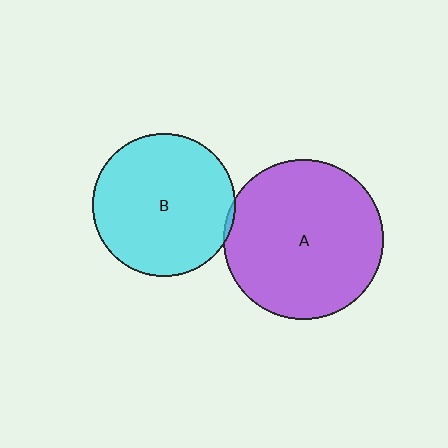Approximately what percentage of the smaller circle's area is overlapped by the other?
Approximately 5%.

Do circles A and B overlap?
Yes.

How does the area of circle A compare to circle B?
Approximately 1.3 times.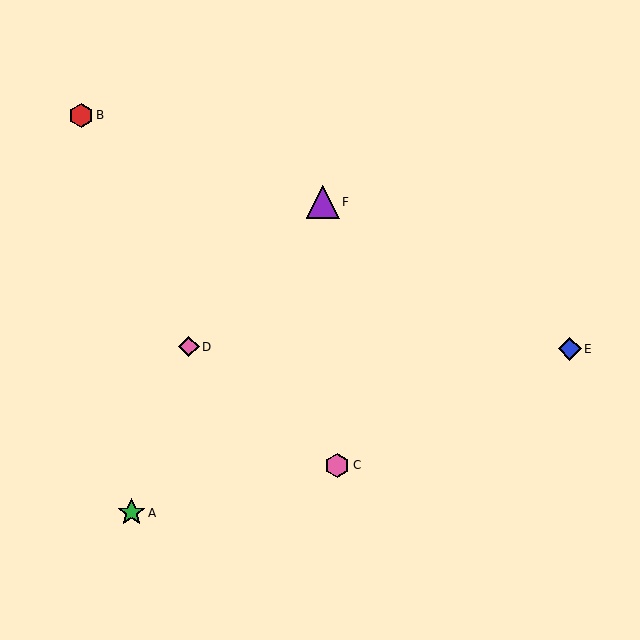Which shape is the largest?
The purple triangle (labeled F) is the largest.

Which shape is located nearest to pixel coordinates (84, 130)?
The red hexagon (labeled B) at (81, 115) is nearest to that location.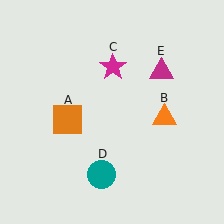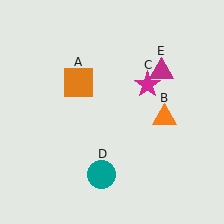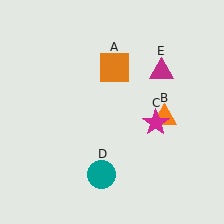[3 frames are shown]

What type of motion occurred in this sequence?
The orange square (object A), magenta star (object C) rotated clockwise around the center of the scene.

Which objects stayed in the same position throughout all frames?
Orange triangle (object B) and teal circle (object D) and magenta triangle (object E) remained stationary.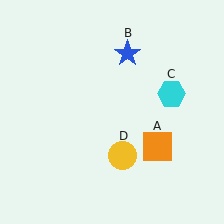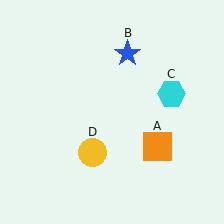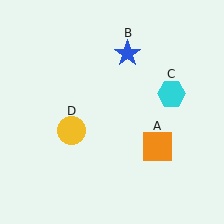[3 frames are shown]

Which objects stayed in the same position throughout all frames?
Orange square (object A) and blue star (object B) and cyan hexagon (object C) remained stationary.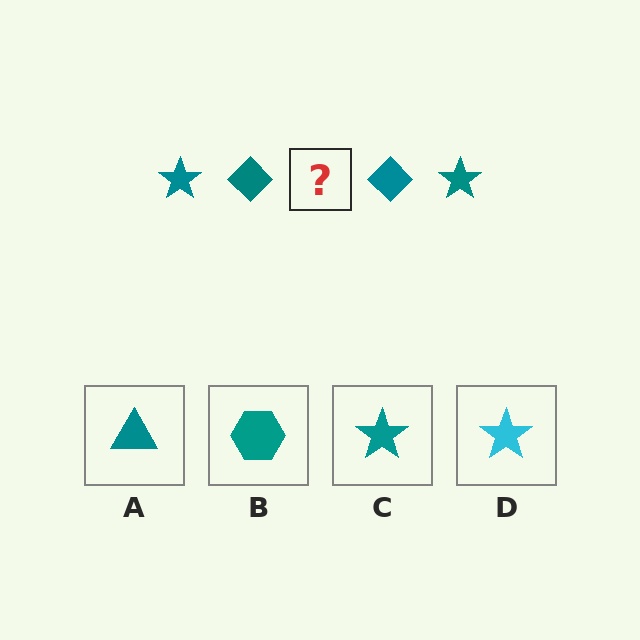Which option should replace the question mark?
Option C.